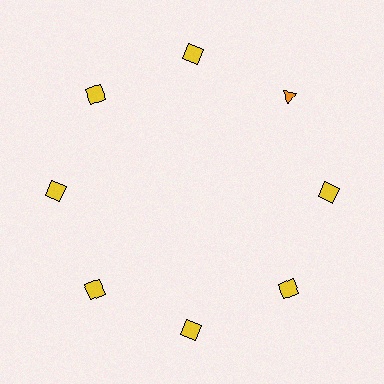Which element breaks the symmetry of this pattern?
The orange triangle at roughly the 2 o'clock position breaks the symmetry. All other shapes are yellow squares.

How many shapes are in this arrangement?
There are 8 shapes arranged in a ring pattern.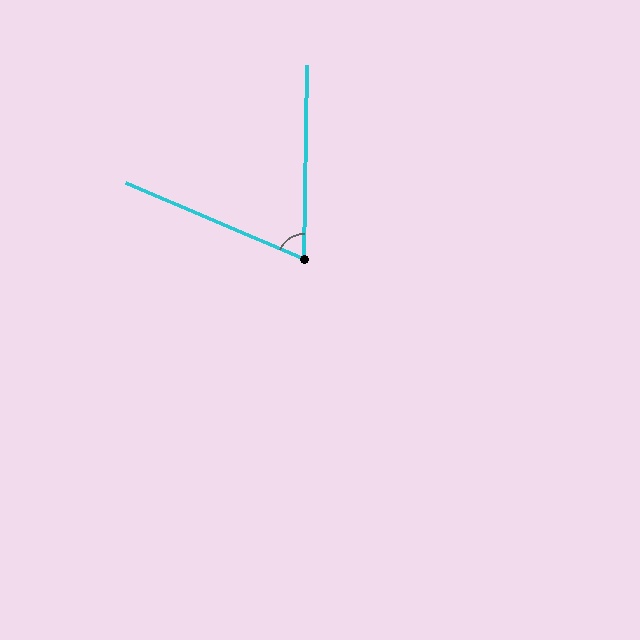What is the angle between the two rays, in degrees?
Approximately 68 degrees.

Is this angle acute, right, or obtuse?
It is acute.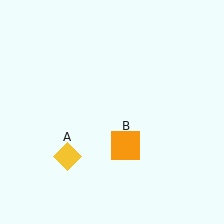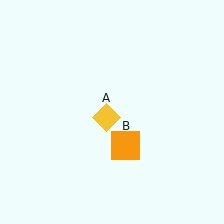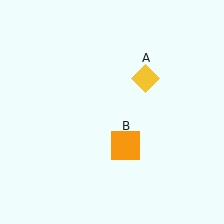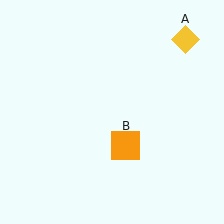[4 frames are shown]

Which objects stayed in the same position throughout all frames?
Orange square (object B) remained stationary.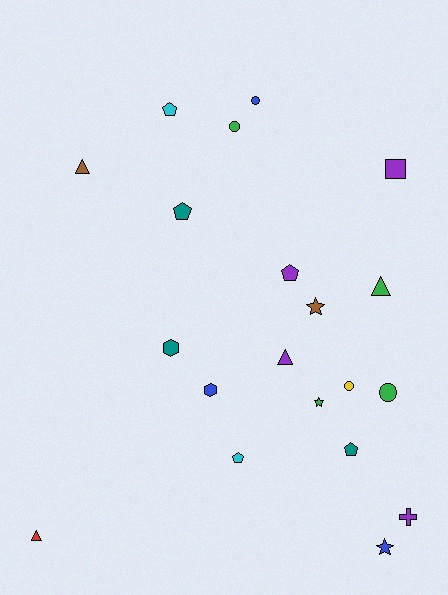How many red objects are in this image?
There is 1 red object.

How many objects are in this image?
There are 20 objects.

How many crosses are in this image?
There is 1 cross.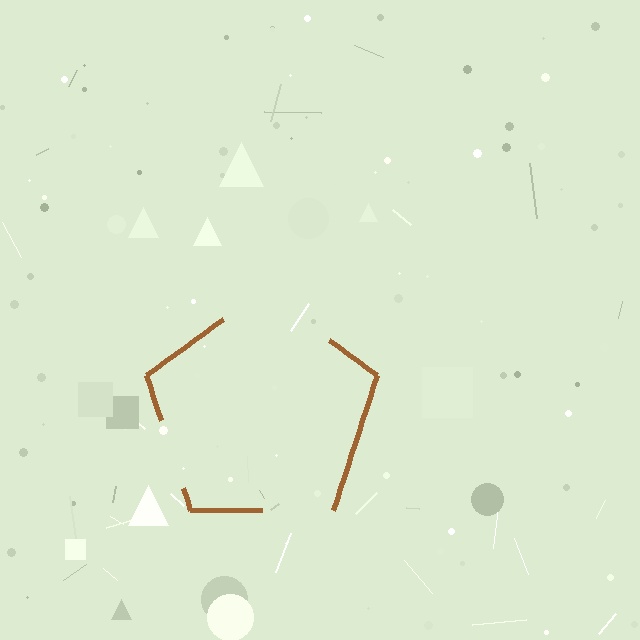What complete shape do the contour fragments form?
The contour fragments form a pentagon.